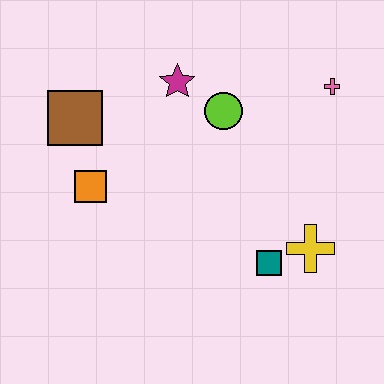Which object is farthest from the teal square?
The brown square is farthest from the teal square.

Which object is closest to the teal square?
The yellow cross is closest to the teal square.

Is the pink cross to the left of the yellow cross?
No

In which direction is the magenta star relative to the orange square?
The magenta star is above the orange square.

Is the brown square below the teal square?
No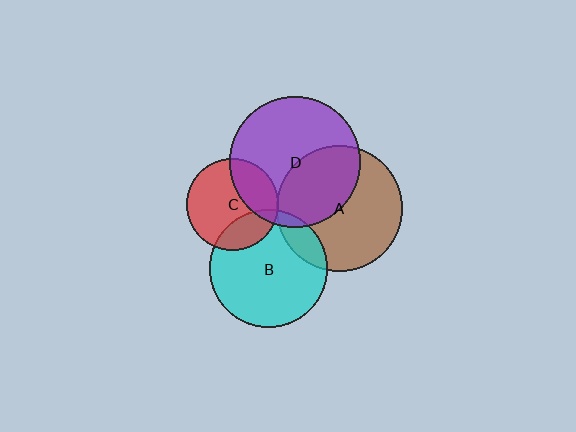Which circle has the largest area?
Circle D (purple).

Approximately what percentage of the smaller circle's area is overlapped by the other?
Approximately 15%.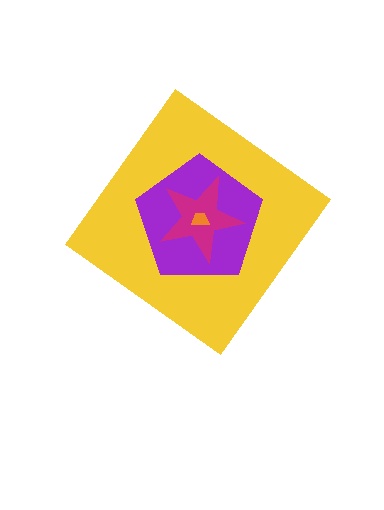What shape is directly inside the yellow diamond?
The purple pentagon.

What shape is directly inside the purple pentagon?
The magenta star.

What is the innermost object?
The orange trapezoid.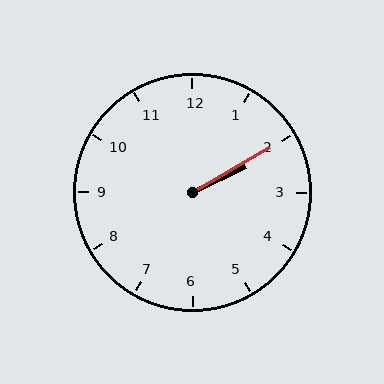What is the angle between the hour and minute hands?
Approximately 5 degrees.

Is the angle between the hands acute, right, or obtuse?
It is acute.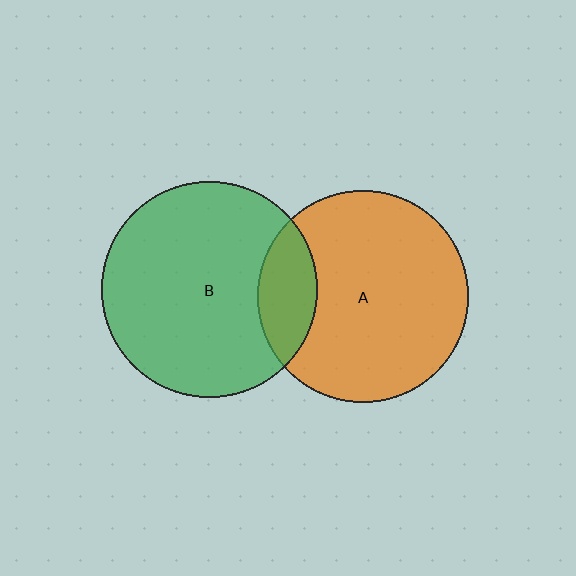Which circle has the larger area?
Circle B (green).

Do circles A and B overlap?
Yes.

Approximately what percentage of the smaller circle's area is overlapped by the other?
Approximately 20%.